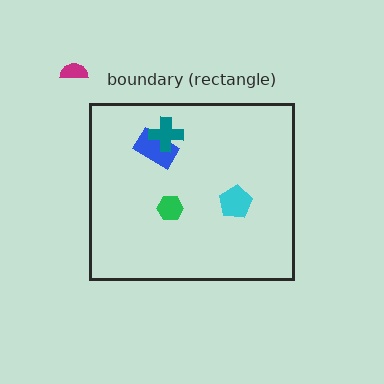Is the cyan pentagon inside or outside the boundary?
Inside.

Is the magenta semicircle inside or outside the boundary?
Outside.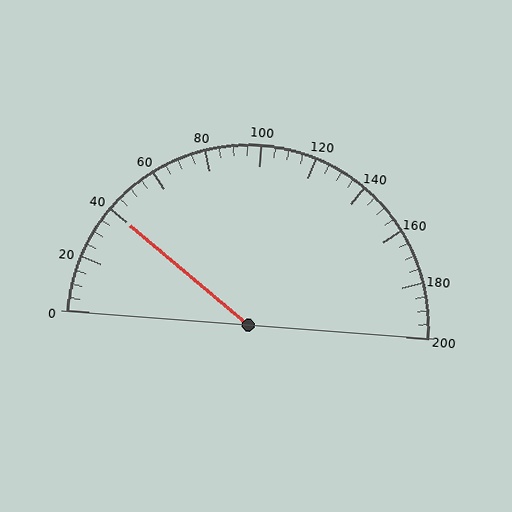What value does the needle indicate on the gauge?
The needle indicates approximately 40.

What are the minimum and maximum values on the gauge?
The gauge ranges from 0 to 200.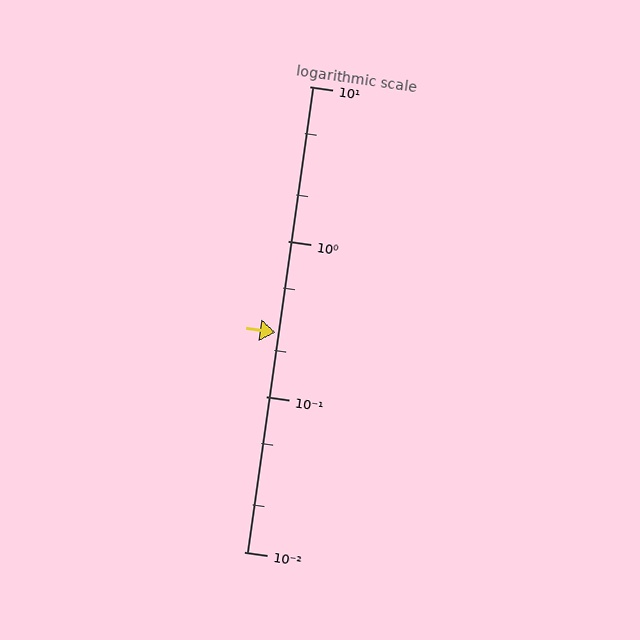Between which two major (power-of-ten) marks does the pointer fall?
The pointer is between 0.1 and 1.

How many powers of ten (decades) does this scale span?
The scale spans 3 decades, from 0.01 to 10.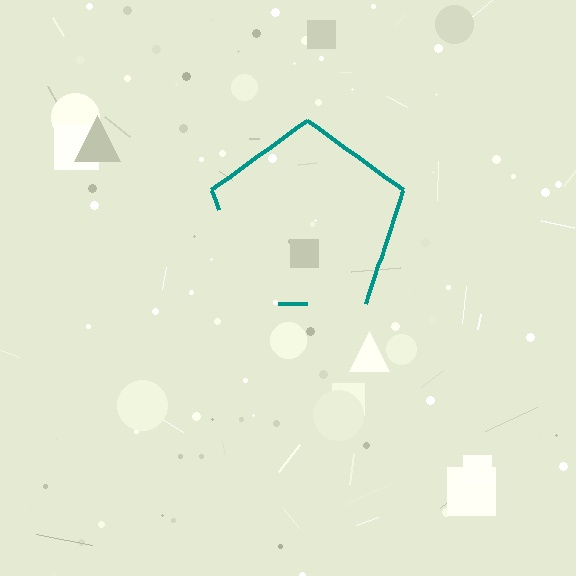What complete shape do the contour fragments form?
The contour fragments form a pentagon.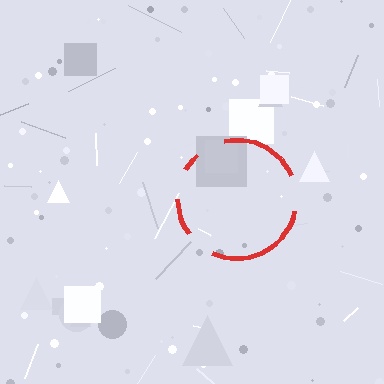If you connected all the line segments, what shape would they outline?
They would outline a circle.